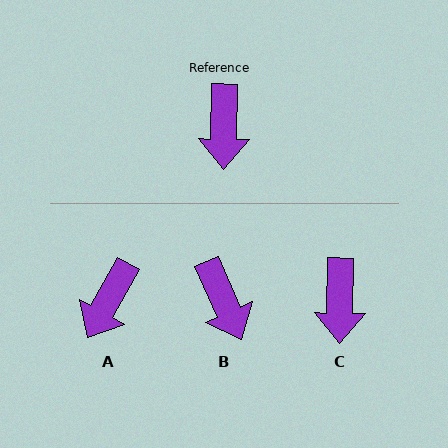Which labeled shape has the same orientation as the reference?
C.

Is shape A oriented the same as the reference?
No, it is off by about 28 degrees.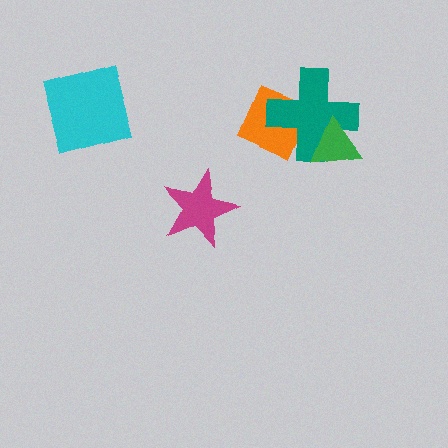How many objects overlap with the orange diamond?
1 object overlaps with the orange diamond.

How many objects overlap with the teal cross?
2 objects overlap with the teal cross.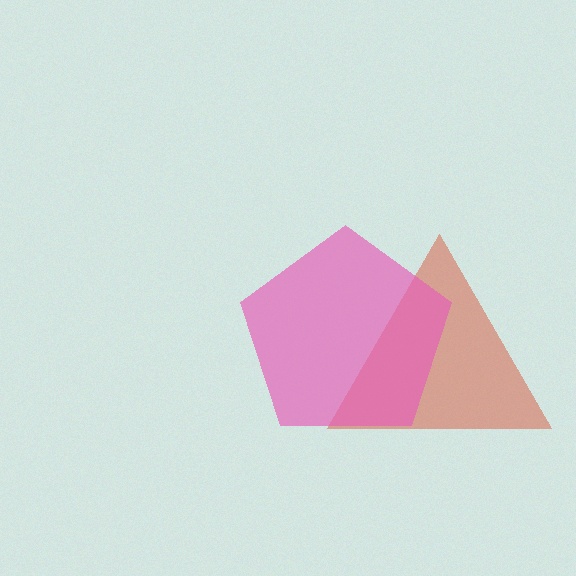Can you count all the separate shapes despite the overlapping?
Yes, there are 2 separate shapes.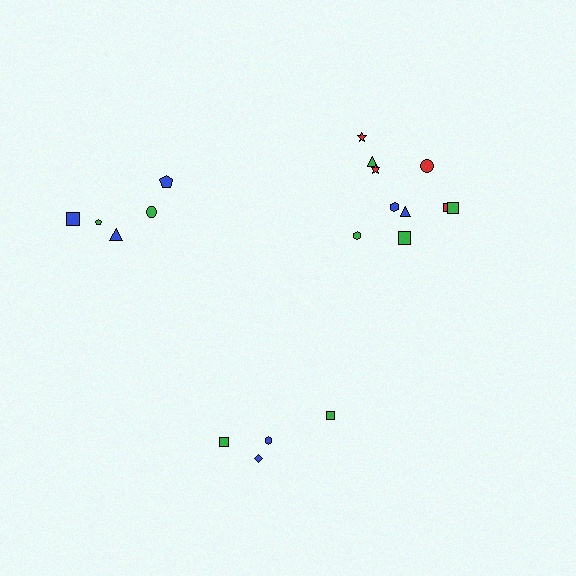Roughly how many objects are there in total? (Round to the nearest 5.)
Roughly 20 objects in total.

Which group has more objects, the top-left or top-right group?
The top-right group.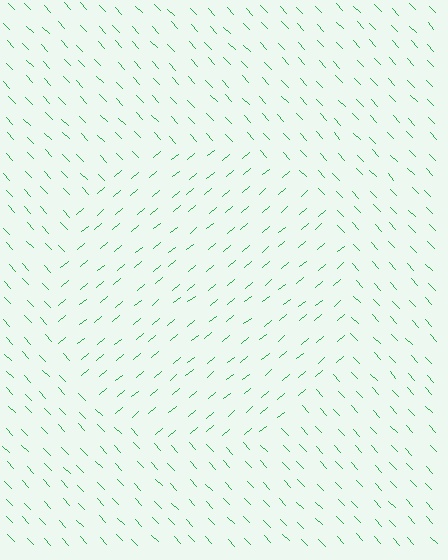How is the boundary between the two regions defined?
The boundary is defined purely by a change in line orientation (approximately 86 degrees difference). All lines are the same color and thickness.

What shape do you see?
I see a circle.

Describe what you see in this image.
The image is filled with small green line segments. A circle region in the image has lines oriented differently from the surrounding lines, creating a visible texture boundary.